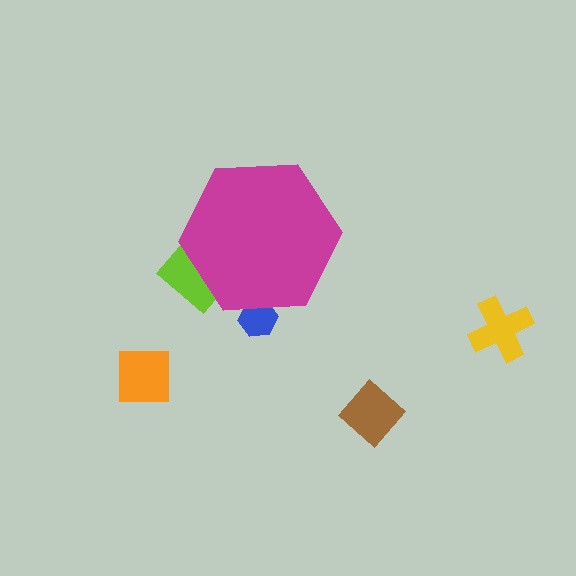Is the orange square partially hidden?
No, the orange square is fully visible.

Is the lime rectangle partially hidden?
Yes, the lime rectangle is partially hidden behind the magenta hexagon.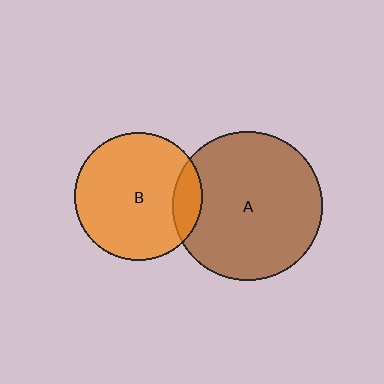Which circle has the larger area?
Circle A (brown).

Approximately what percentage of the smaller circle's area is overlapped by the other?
Approximately 15%.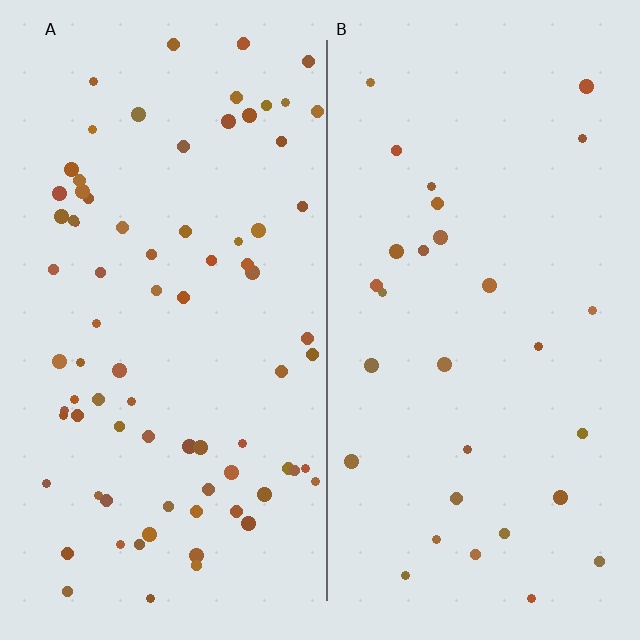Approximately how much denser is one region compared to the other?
Approximately 2.7× — region A over region B.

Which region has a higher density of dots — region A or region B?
A (the left).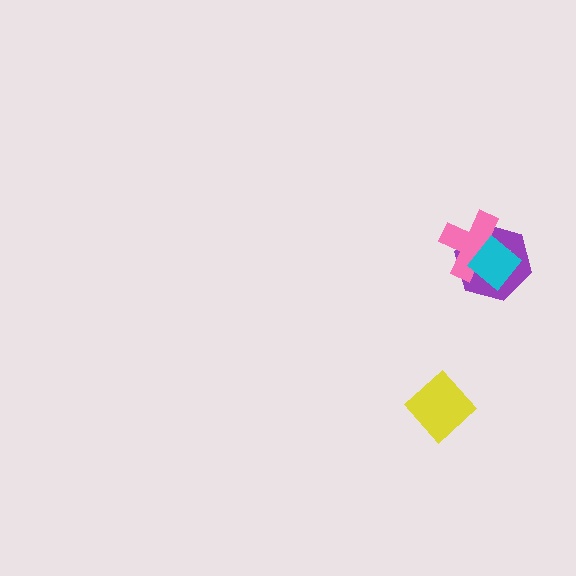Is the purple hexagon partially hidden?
Yes, it is partially covered by another shape.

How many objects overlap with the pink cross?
2 objects overlap with the pink cross.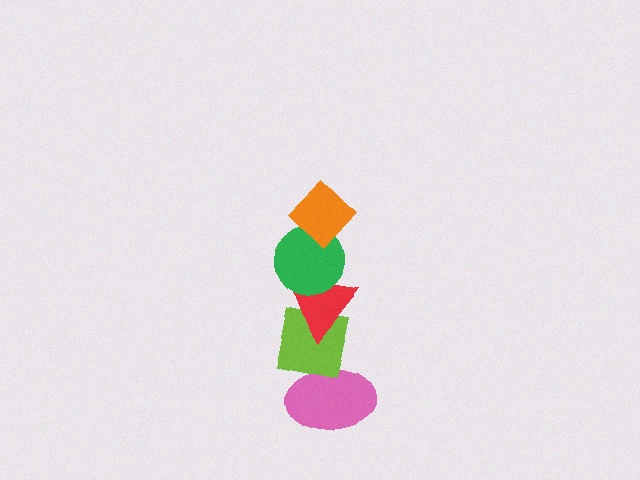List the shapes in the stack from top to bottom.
From top to bottom: the orange diamond, the green circle, the red triangle, the lime square, the pink ellipse.